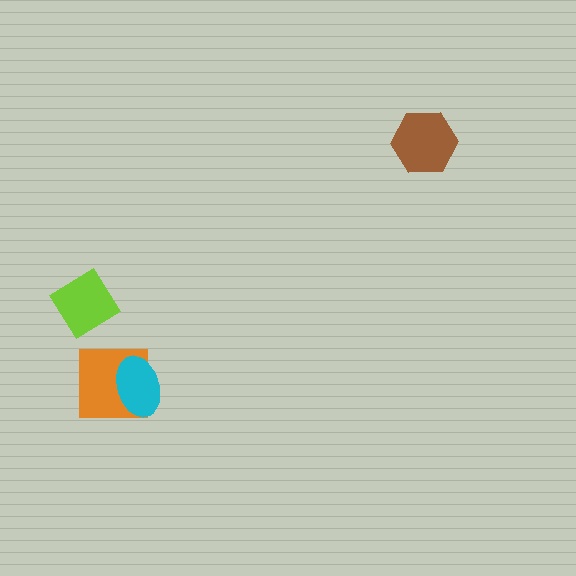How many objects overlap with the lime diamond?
0 objects overlap with the lime diamond.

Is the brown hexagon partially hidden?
No, no other shape covers it.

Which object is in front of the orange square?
The cyan ellipse is in front of the orange square.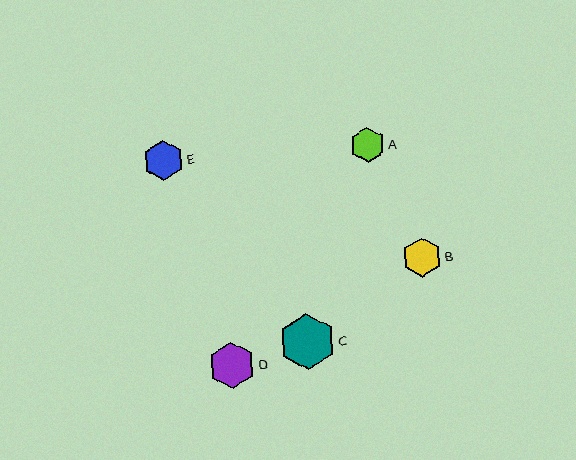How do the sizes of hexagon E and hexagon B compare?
Hexagon E and hexagon B are approximately the same size.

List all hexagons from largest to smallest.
From largest to smallest: C, D, E, B, A.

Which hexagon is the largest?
Hexagon C is the largest with a size of approximately 56 pixels.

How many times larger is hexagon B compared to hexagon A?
Hexagon B is approximately 1.1 times the size of hexagon A.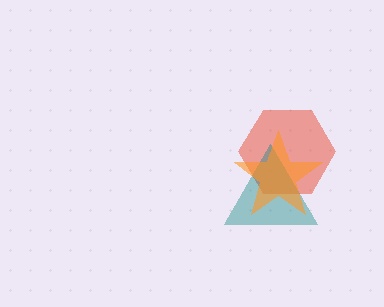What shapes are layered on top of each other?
The layered shapes are: a red hexagon, a teal triangle, an orange star.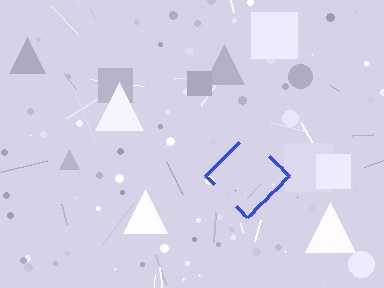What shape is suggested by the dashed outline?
The dashed outline suggests a diamond.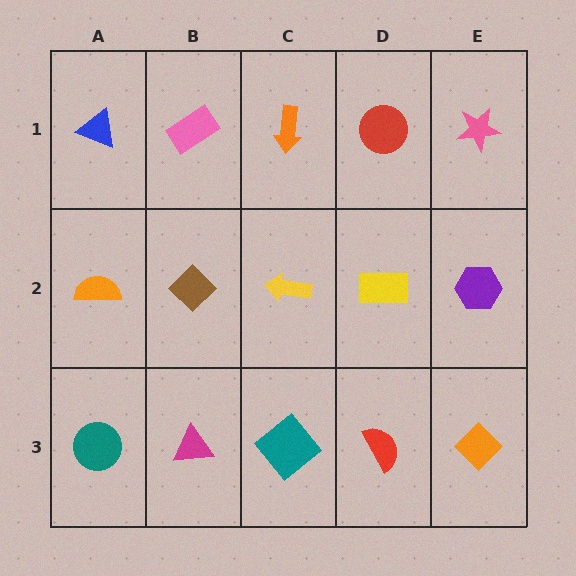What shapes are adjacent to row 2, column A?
A blue triangle (row 1, column A), a teal circle (row 3, column A), a brown diamond (row 2, column B).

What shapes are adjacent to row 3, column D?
A yellow rectangle (row 2, column D), a teal diamond (row 3, column C), an orange diamond (row 3, column E).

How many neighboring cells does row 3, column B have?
3.